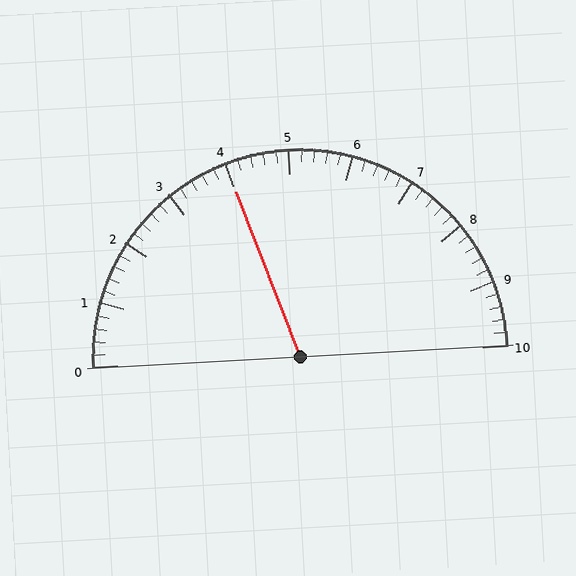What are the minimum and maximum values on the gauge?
The gauge ranges from 0 to 10.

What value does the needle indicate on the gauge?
The needle indicates approximately 4.0.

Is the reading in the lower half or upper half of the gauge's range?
The reading is in the lower half of the range (0 to 10).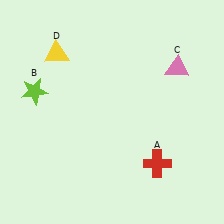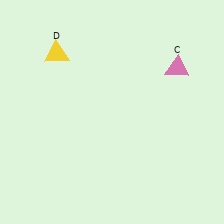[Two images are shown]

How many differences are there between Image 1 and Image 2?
There are 2 differences between the two images.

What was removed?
The red cross (A), the lime star (B) were removed in Image 2.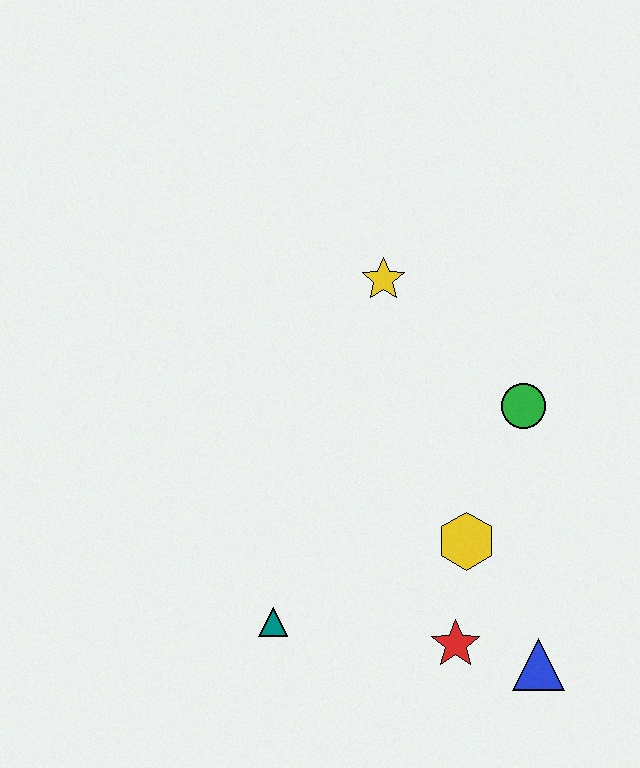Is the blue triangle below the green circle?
Yes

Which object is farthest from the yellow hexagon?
The yellow star is farthest from the yellow hexagon.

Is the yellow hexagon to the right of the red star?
Yes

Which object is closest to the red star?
The blue triangle is closest to the red star.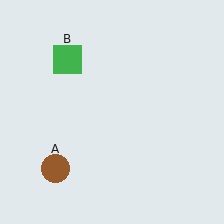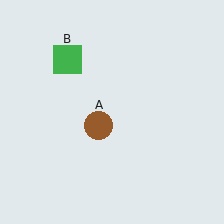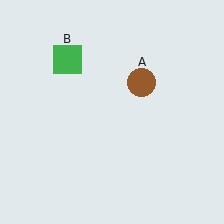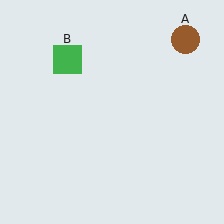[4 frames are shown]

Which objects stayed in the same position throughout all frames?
Green square (object B) remained stationary.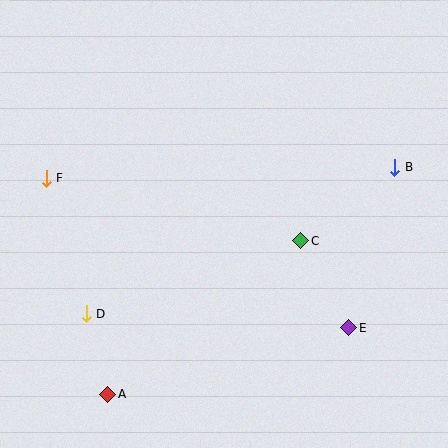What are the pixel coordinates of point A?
Point A is at (108, 394).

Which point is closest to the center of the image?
Point C at (301, 241) is closest to the center.